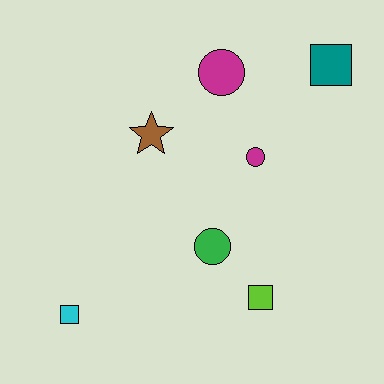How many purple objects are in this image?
There are no purple objects.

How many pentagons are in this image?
There are no pentagons.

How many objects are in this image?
There are 7 objects.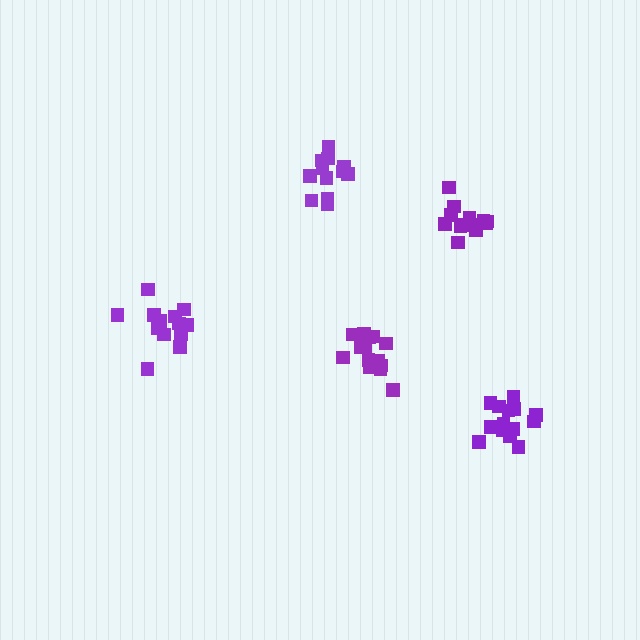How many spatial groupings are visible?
There are 5 spatial groupings.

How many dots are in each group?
Group 1: 15 dots, Group 2: 12 dots, Group 3: 13 dots, Group 4: 13 dots, Group 5: 14 dots (67 total).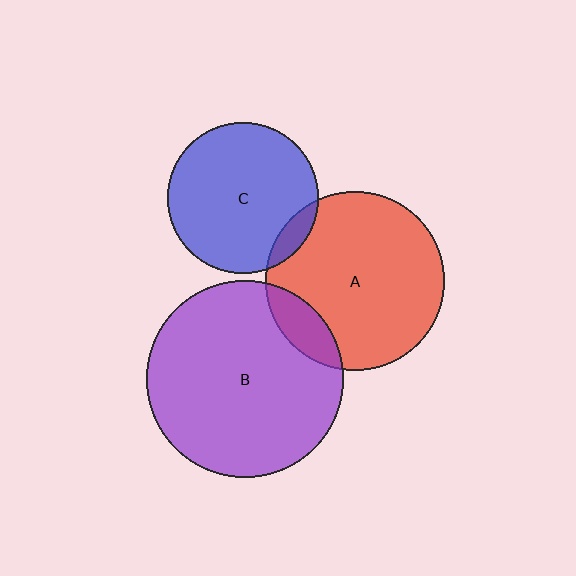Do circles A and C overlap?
Yes.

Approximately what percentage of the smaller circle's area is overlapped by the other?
Approximately 10%.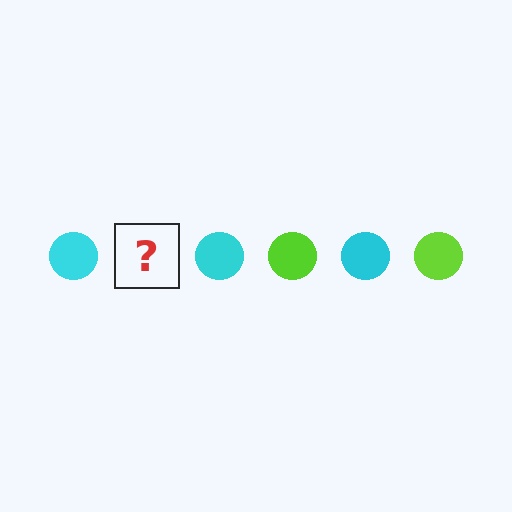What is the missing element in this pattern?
The missing element is a lime circle.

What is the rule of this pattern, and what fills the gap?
The rule is that the pattern cycles through cyan, lime circles. The gap should be filled with a lime circle.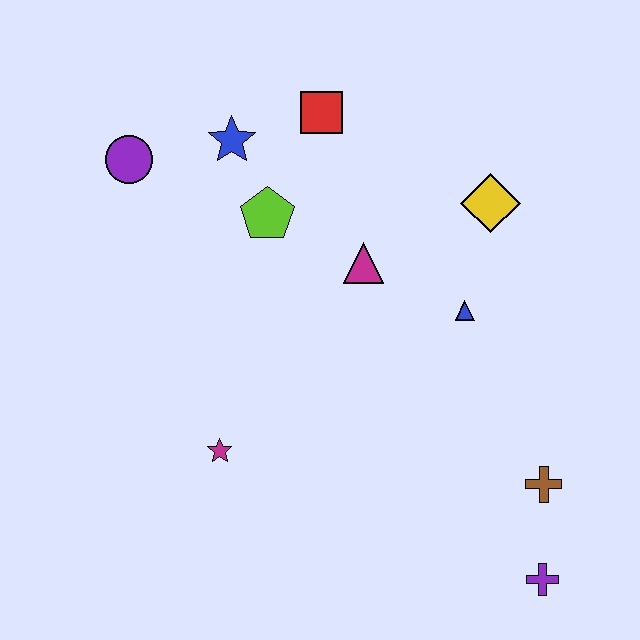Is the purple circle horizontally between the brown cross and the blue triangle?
No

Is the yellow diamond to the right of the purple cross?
No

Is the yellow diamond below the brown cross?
No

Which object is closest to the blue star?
The lime pentagon is closest to the blue star.